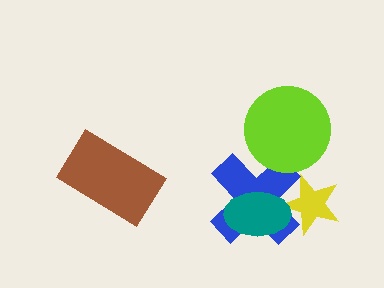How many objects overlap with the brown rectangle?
0 objects overlap with the brown rectangle.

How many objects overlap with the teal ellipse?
2 objects overlap with the teal ellipse.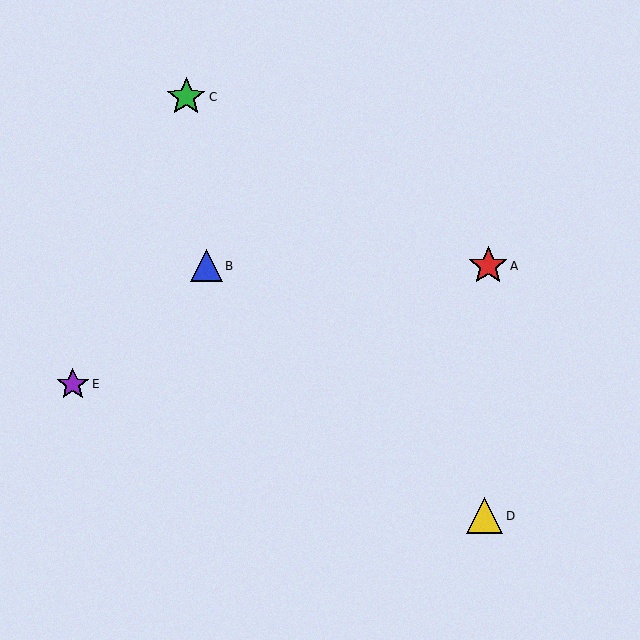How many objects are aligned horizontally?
2 objects (A, B) are aligned horizontally.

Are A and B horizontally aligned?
Yes, both are at y≈266.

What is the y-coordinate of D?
Object D is at y≈516.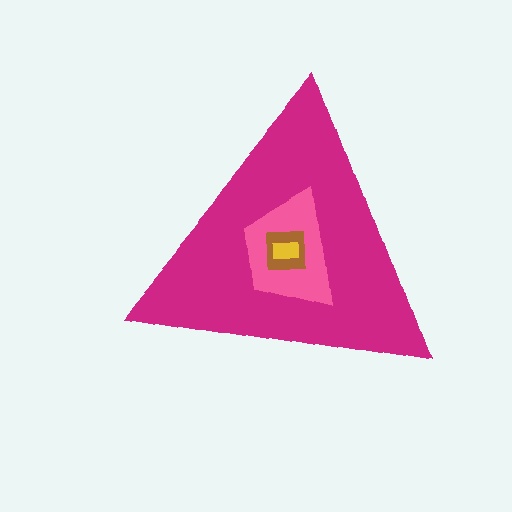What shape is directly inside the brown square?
The yellow rectangle.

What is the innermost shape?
The yellow rectangle.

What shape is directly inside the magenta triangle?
The pink trapezoid.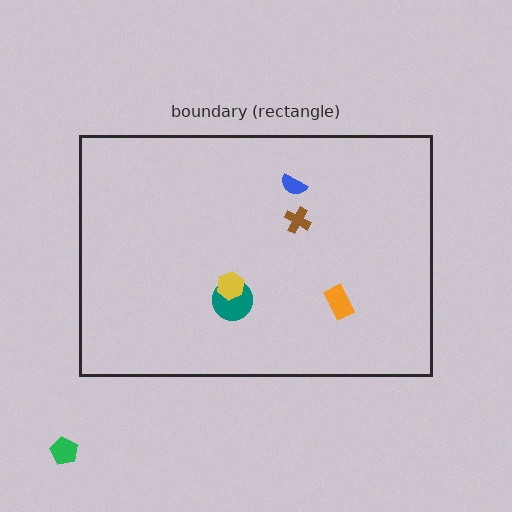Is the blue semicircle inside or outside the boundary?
Inside.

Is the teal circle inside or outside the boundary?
Inside.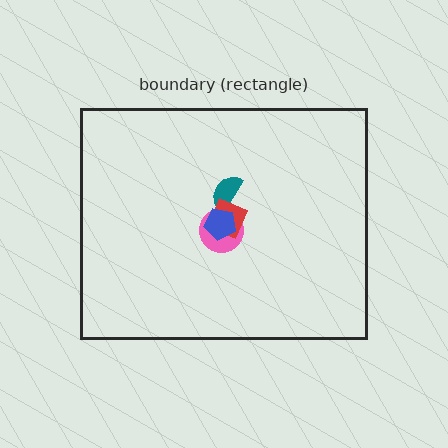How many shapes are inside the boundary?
4 inside, 0 outside.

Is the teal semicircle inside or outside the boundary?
Inside.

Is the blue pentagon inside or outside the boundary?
Inside.